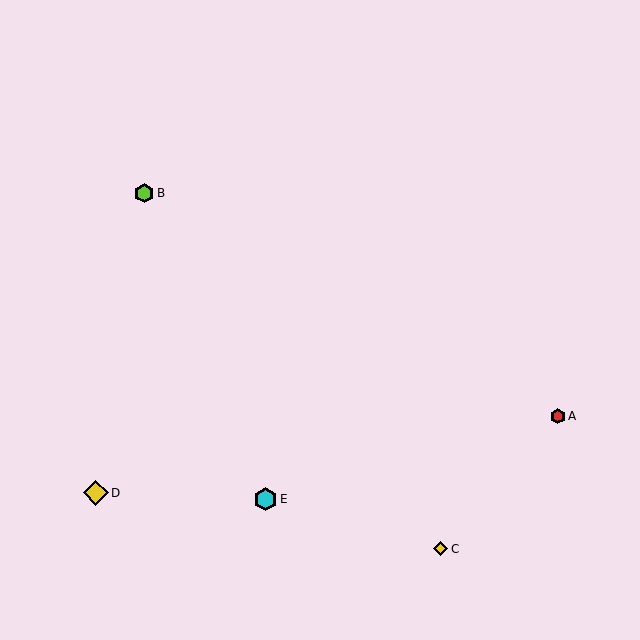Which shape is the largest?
The yellow diamond (labeled D) is the largest.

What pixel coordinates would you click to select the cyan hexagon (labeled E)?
Click at (265, 499) to select the cyan hexagon E.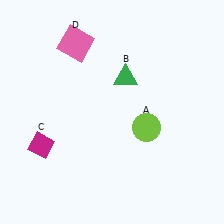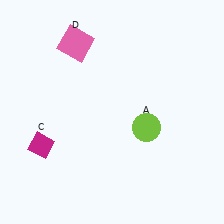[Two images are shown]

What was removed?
The green triangle (B) was removed in Image 2.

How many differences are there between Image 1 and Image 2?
There is 1 difference between the two images.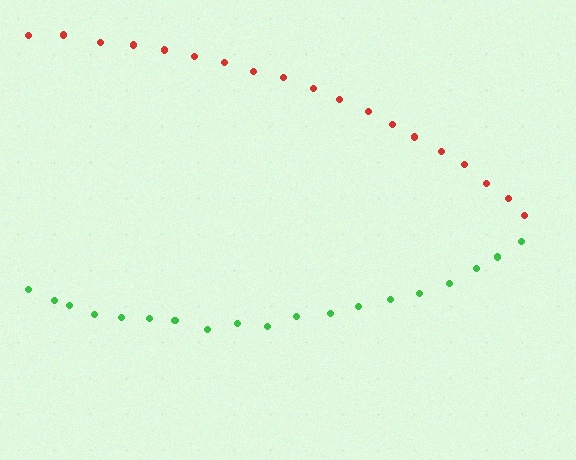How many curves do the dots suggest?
There are 2 distinct paths.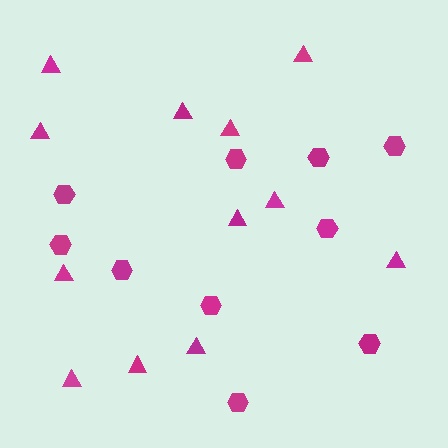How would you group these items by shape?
There are 2 groups: one group of hexagons (10) and one group of triangles (12).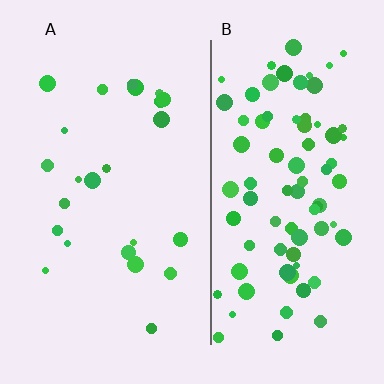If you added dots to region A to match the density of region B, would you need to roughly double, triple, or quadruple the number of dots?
Approximately quadruple.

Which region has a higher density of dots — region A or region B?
B (the right).